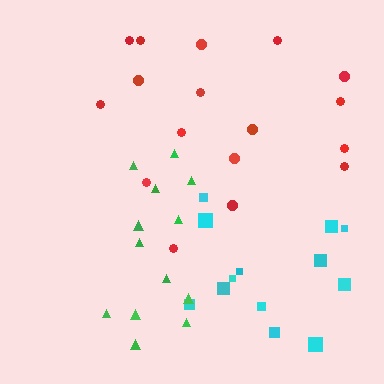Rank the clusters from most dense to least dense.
red, green, cyan.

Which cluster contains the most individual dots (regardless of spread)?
Red (17).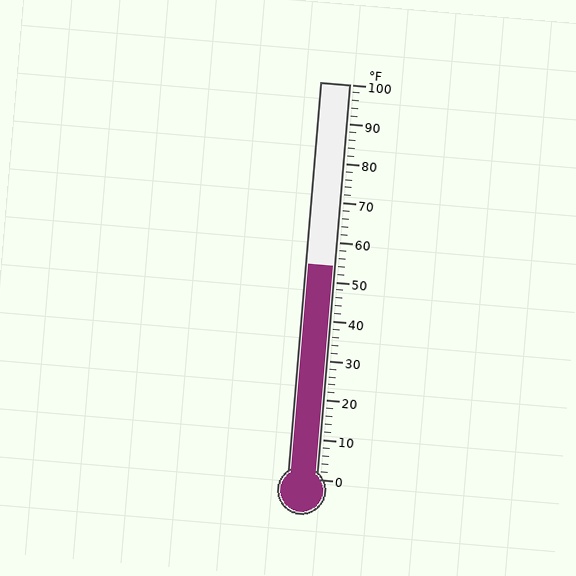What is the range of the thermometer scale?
The thermometer scale ranges from 0°F to 100°F.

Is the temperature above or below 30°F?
The temperature is above 30°F.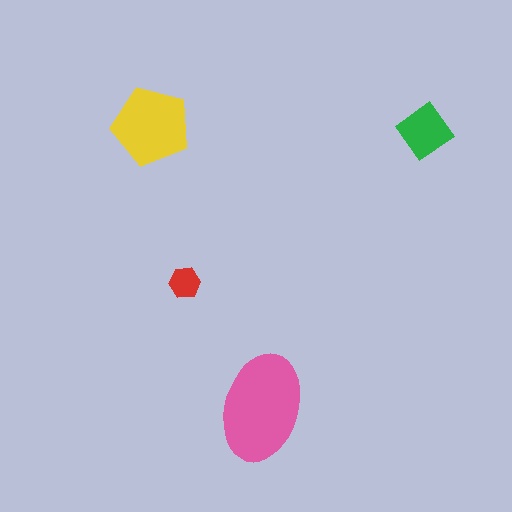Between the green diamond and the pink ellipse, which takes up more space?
The pink ellipse.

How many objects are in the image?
There are 4 objects in the image.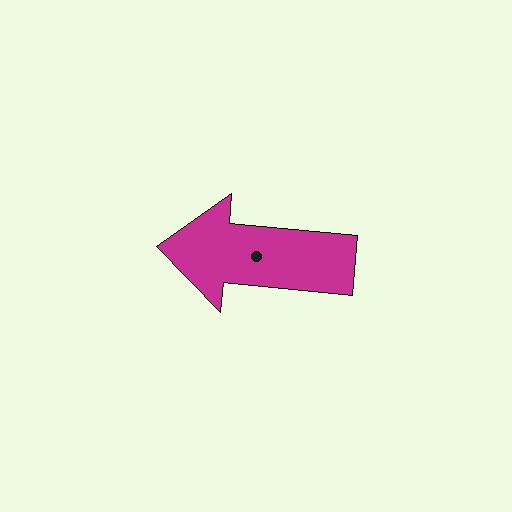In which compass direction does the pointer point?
West.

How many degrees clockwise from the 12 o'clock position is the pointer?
Approximately 275 degrees.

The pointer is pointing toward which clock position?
Roughly 9 o'clock.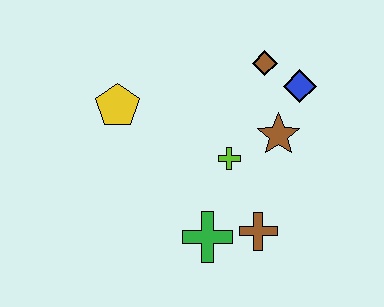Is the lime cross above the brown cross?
Yes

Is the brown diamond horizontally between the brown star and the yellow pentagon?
Yes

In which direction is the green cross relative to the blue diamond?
The green cross is below the blue diamond.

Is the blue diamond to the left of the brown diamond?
No